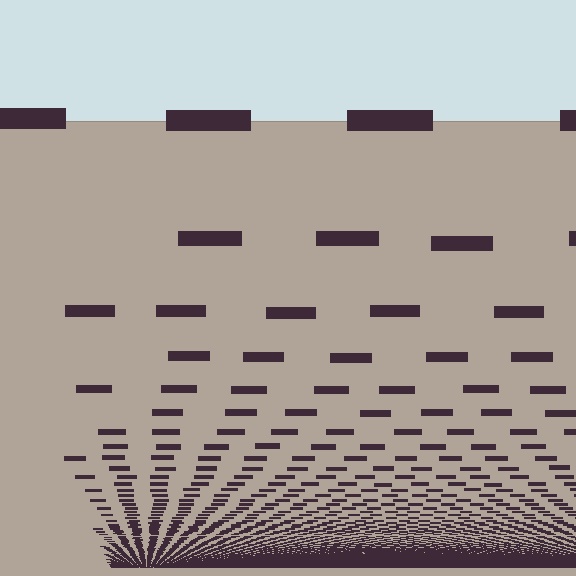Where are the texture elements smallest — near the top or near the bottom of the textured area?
Near the bottom.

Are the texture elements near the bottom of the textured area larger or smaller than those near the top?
Smaller. The gradient is inverted — elements near the bottom are smaller and denser.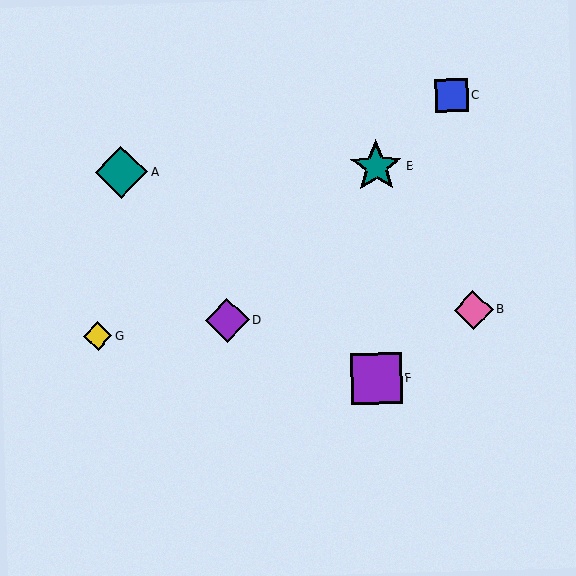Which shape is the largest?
The teal star (labeled E) is the largest.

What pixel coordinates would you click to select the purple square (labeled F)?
Click at (376, 378) to select the purple square F.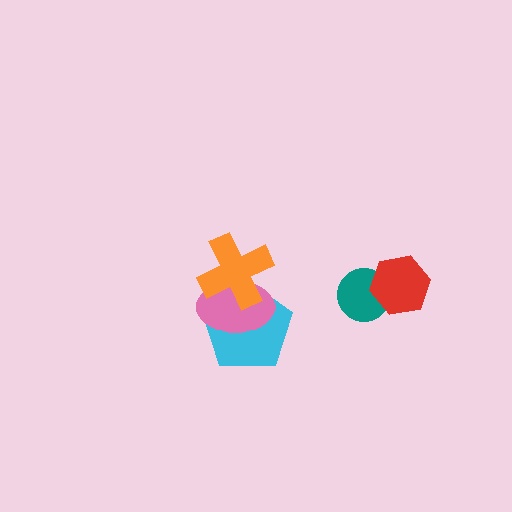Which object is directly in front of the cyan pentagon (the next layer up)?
The pink ellipse is directly in front of the cyan pentagon.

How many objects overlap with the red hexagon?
1 object overlaps with the red hexagon.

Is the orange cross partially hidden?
No, no other shape covers it.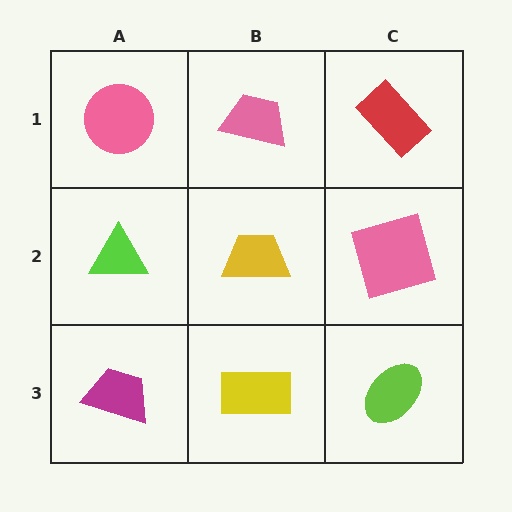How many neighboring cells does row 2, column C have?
3.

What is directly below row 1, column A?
A lime triangle.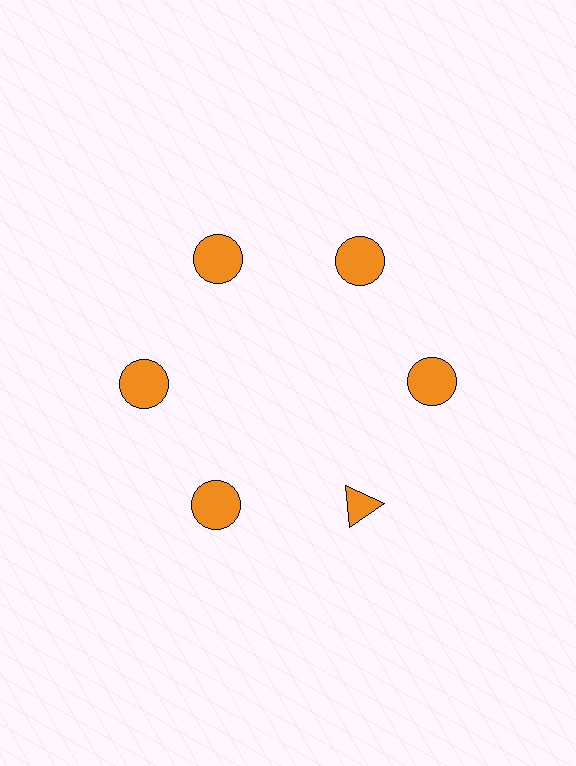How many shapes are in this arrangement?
There are 6 shapes arranged in a ring pattern.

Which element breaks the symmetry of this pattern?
The orange triangle at roughly the 5 o'clock position breaks the symmetry. All other shapes are orange circles.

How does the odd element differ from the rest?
It has a different shape: triangle instead of circle.